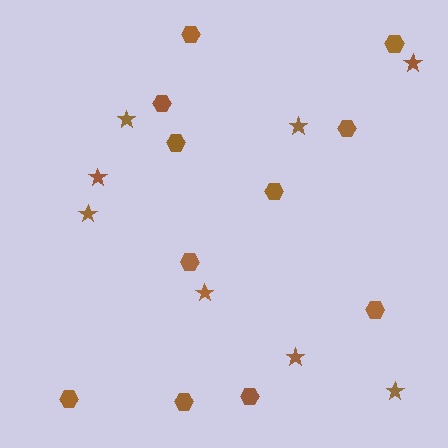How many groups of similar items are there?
There are 2 groups: one group of stars (8) and one group of hexagons (11).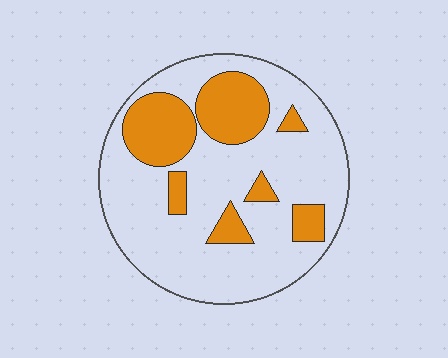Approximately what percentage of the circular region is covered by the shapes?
Approximately 25%.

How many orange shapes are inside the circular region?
7.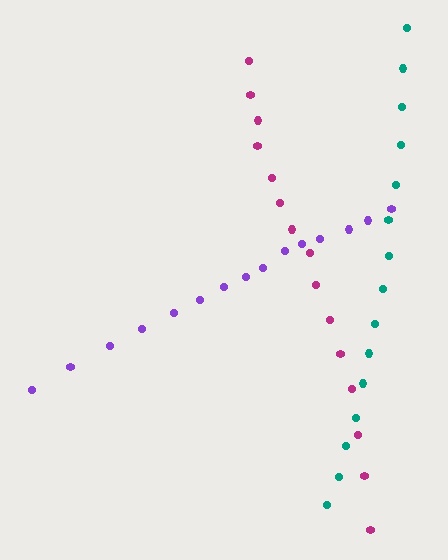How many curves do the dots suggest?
There are 3 distinct paths.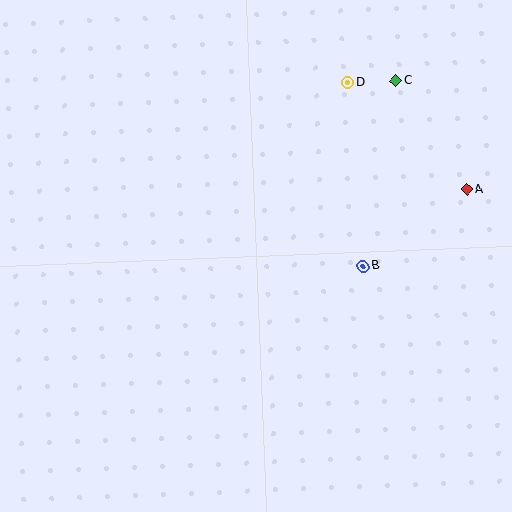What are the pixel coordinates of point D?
Point D is at (348, 83).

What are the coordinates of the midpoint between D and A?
The midpoint between D and A is at (407, 136).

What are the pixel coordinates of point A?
Point A is at (467, 189).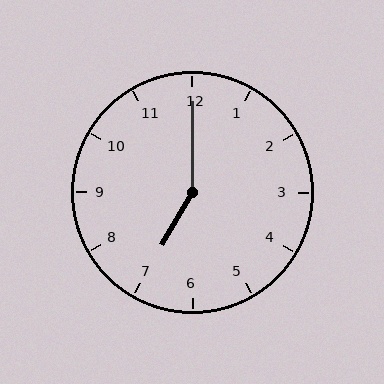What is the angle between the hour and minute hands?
Approximately 150 degrees.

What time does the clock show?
7:00.